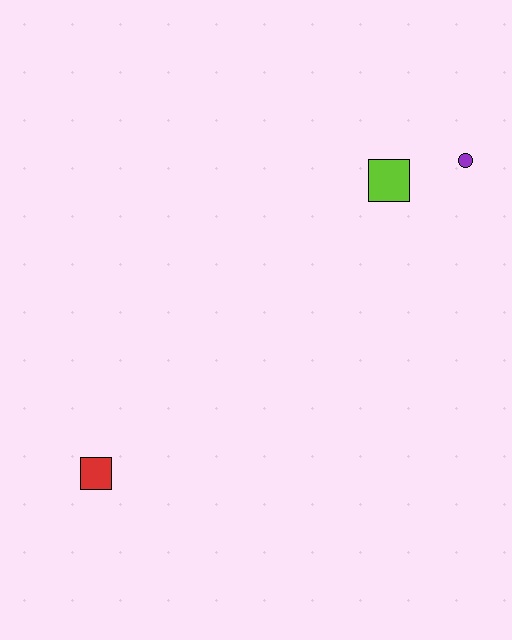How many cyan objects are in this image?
There are no cyan objects.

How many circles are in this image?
There is 1 circle.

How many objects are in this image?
There are 3 objects.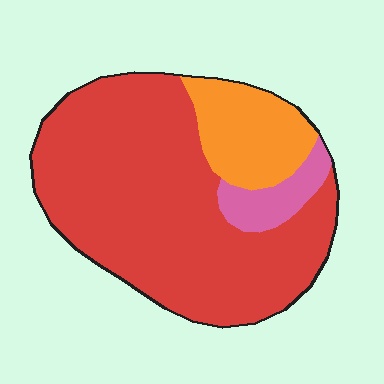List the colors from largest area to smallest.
From largest to smallest: red, orange, pink.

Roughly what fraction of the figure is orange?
Orange takes up about one sixth (1/6) of the figure.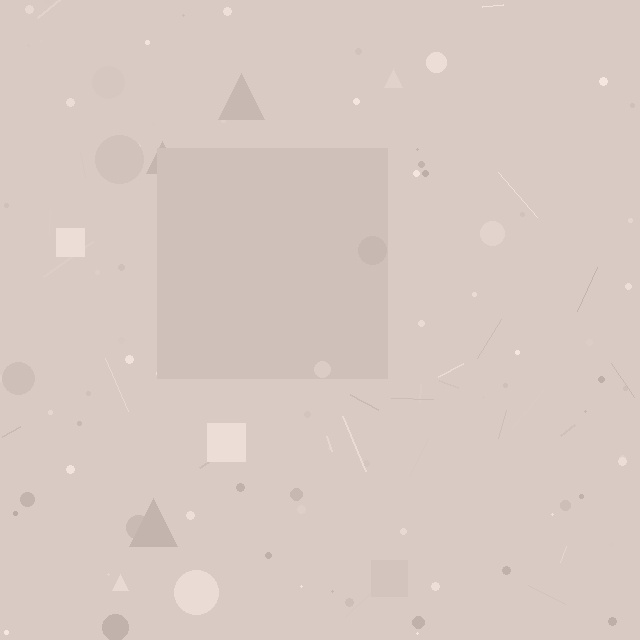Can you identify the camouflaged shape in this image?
The camouflaged shape is a square.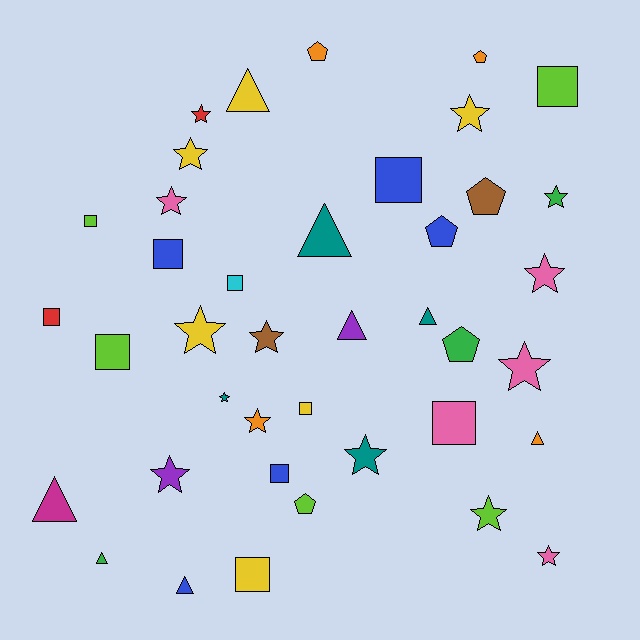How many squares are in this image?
There are 11 squares.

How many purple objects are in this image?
There are 2 purple objects.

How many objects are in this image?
There are 40 objects.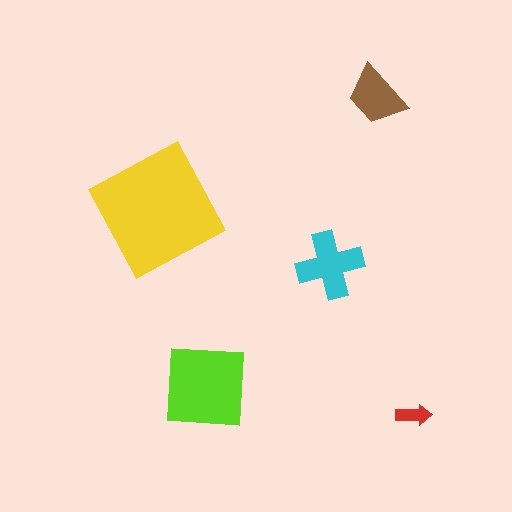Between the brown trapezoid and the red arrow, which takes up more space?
The brown trapezoid.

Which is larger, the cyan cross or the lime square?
The lime square.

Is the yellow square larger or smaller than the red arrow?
Larger.